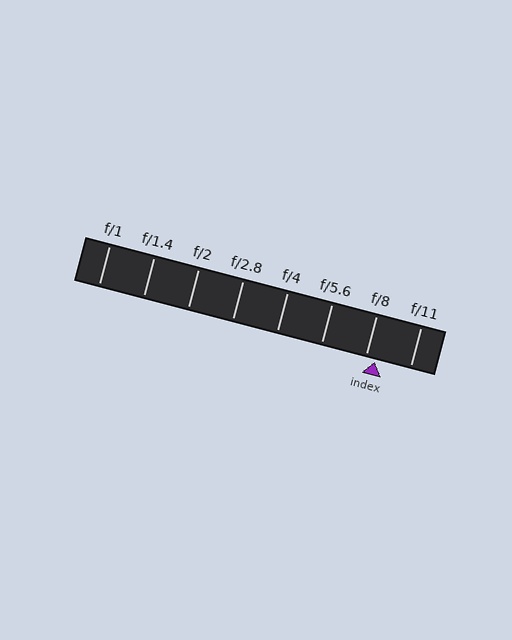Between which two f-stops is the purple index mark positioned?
The index mark is between f/8 and f/11.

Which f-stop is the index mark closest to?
The index mark is closest to f/8.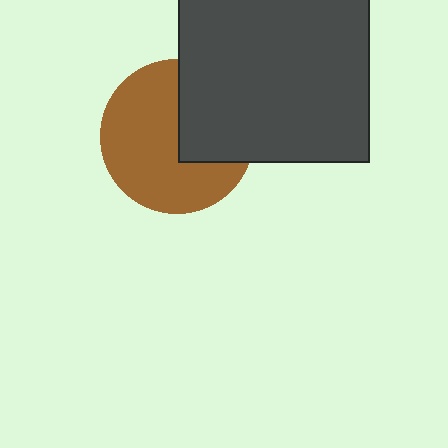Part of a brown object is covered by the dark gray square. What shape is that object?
It is a circle.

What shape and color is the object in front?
The object in front is a dark gray square.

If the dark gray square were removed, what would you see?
You would see the complete brown circle.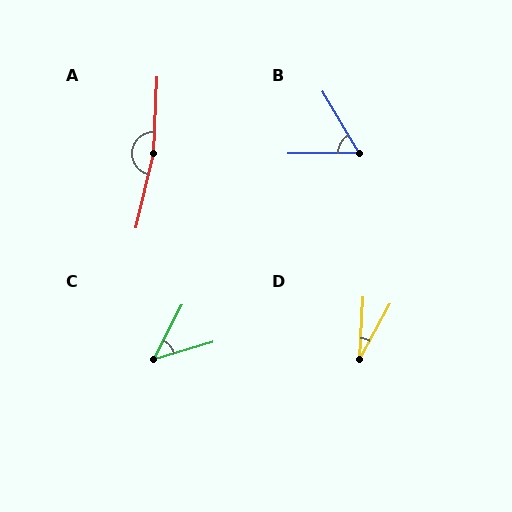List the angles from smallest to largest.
D (26°), C (46°), B (60°), A (169°).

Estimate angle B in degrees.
Approximately 60 degrees.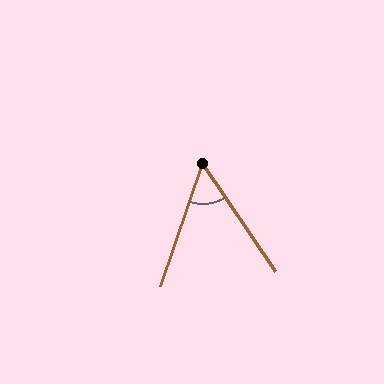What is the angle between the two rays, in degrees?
Approximately 53 degrees.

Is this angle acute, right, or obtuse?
It is acute.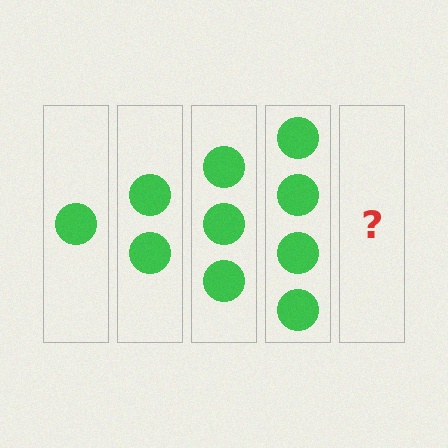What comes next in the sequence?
The next element should be 5 circles.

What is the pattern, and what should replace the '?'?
The pattern is that each step adds one more circle. The '?' should be 5 circles.